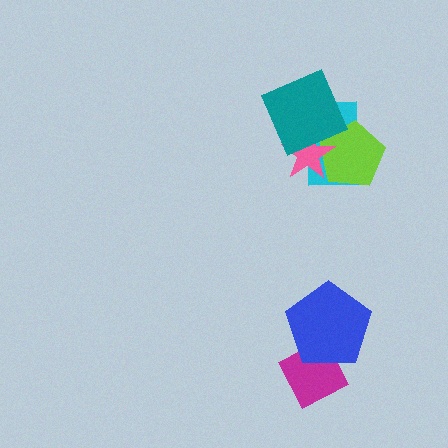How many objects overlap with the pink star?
3 objects overlap with the pink star.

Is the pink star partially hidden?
Yes, it is partially covered by another shape.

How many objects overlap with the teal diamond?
3 objects overlap with the teal diamond.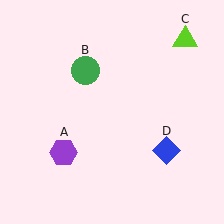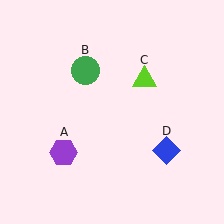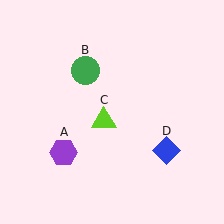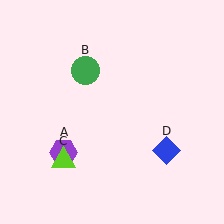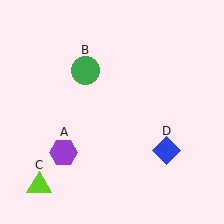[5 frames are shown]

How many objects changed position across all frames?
1 object changed position: lime triangle (object C).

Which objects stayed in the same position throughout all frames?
Purple hexagon (object A) and green circle (object B) and blue diamond (object D) remained stationary.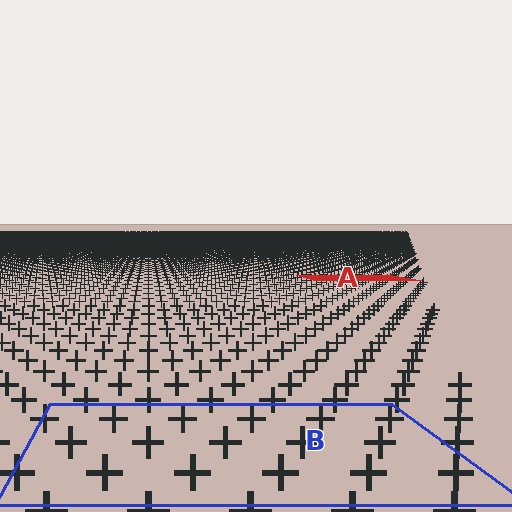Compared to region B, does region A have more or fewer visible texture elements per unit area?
Region A has more texture elements per unit area — they are packed more densely because it is farther away.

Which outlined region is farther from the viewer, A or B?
Region A is farther from the viewer — the texture elements inside it appear smaller and more densely packed.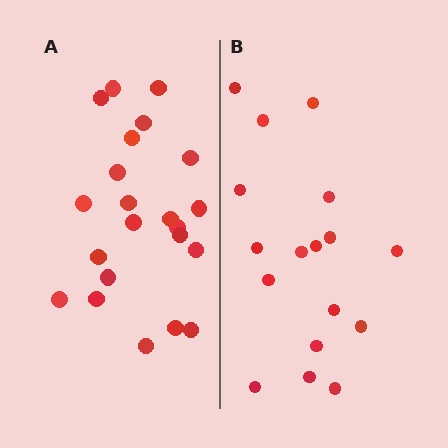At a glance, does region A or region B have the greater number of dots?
Region A (the left region) has more dots.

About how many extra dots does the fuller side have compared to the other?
Region A has about 5 more dots than region B.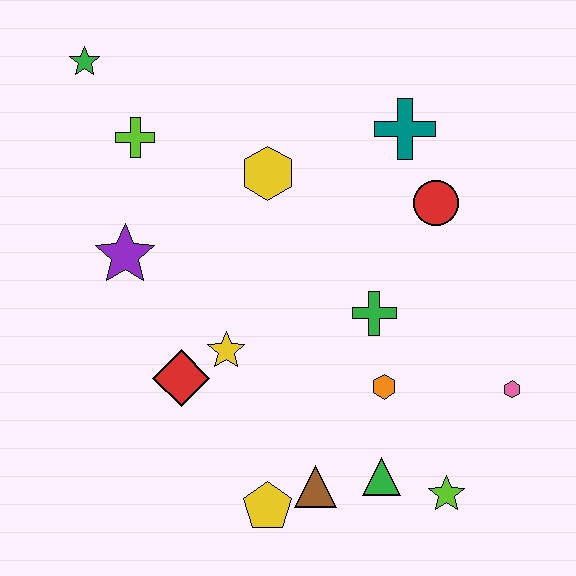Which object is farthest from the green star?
The lime star is farthest from the green star.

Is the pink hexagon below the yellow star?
Yes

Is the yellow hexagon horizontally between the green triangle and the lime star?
No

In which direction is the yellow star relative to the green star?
The yellow star is below the green star.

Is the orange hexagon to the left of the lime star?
Yes